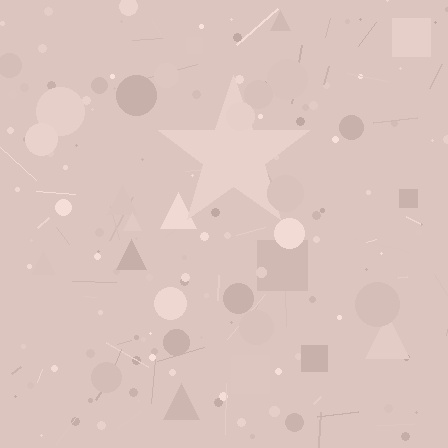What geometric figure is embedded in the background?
A star is embedded in the background.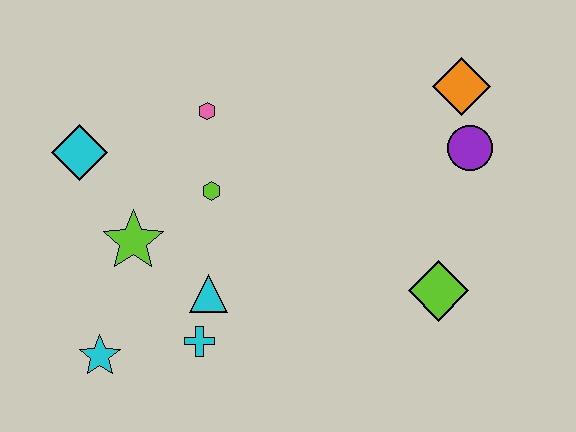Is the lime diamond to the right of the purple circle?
No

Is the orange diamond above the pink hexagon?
Yes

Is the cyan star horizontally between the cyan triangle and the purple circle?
No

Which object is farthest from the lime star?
The orange diamond is farthest from the lime star.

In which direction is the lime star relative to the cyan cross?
The lime star is above the cyan cross.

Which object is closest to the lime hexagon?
The pink hexagon is closest to the lime hexagon.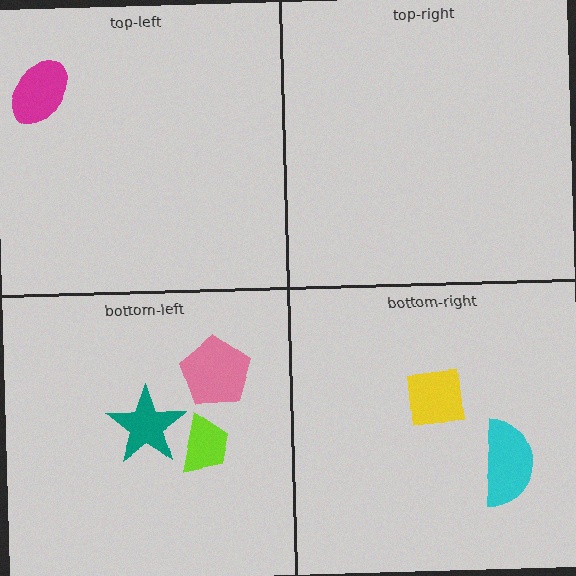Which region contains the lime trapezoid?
The bottom-left region.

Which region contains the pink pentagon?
The bottom-left region.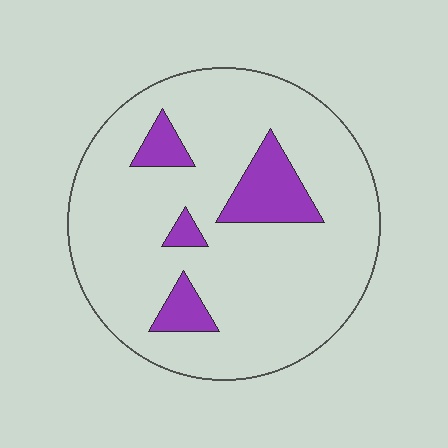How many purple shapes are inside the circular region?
4.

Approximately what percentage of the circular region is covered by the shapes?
Approximately 15%.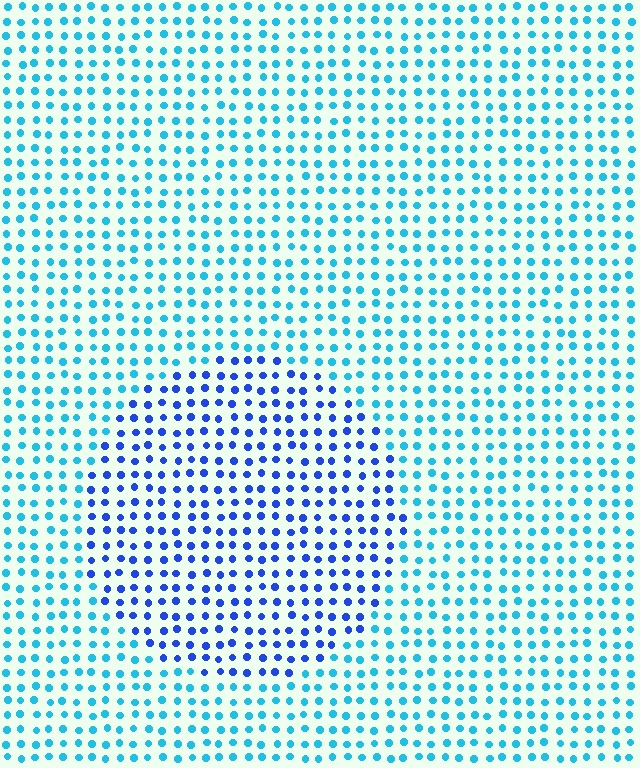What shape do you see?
I see a circle.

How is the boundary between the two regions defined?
The boundary is defined purely by a slight shift in hue (about 38 degrees). Spacing, size, and orientation are identical on both sides.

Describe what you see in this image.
The image is filled with small cyan elements in a uniform arrangement. A circle-shaped region is visible where the elements are tinted to a slightly different hue, forming a subtle color boundary.